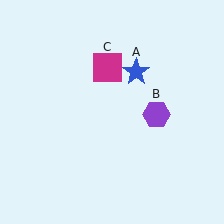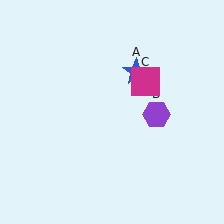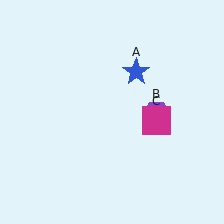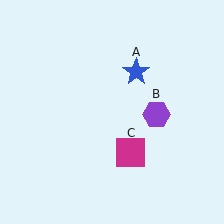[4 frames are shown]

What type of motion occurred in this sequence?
The magenta square (object C) rotated clockwise around the center of the scene.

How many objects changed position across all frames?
1 object changed position: magenta square (object C).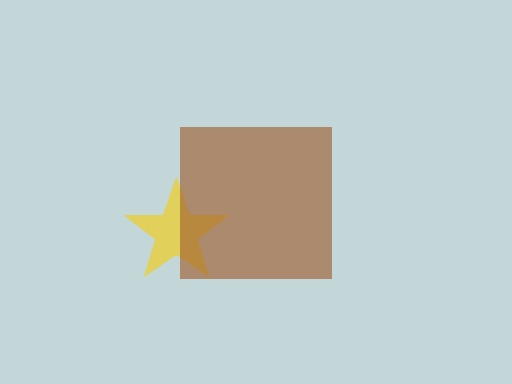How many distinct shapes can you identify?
There are 2 distinct shapes: a yellow star, a brown square.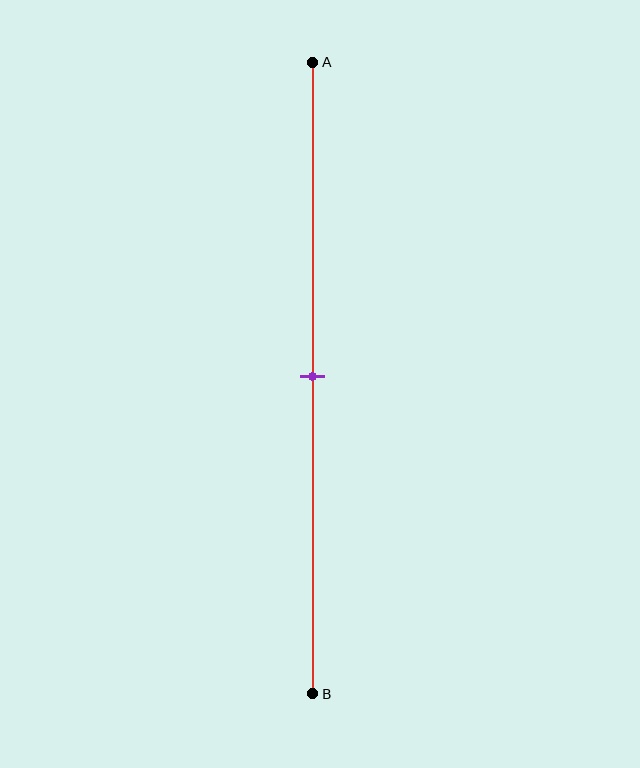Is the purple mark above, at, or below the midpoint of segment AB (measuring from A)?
The purple mark is approximately at the midpoint of segment AB.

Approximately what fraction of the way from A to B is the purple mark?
The purple mark is approximately 50% of the way from A to B.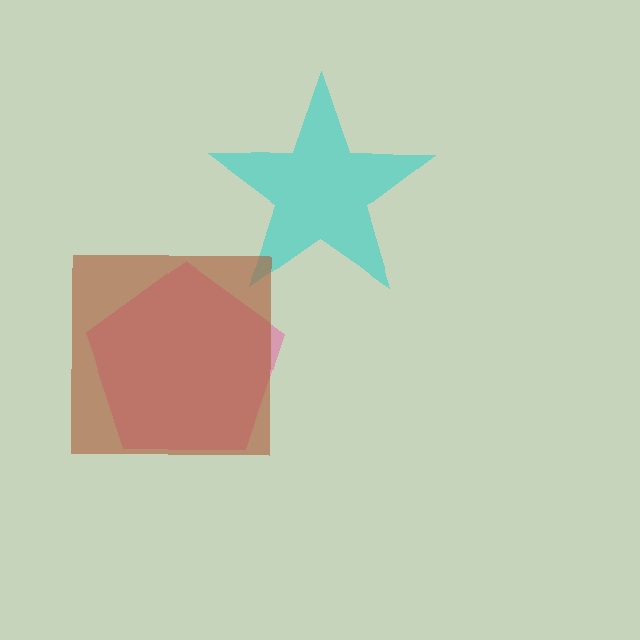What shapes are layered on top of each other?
The layered shapes are: a cyan star, a pink pentagon, a brown square.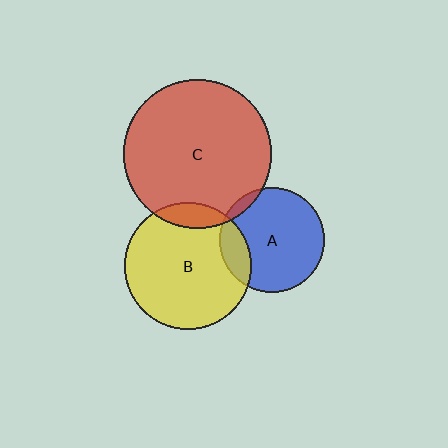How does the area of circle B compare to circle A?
Approximately 1.4 times.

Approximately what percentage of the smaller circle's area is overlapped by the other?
Approximately 10%.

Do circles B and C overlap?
Yes.